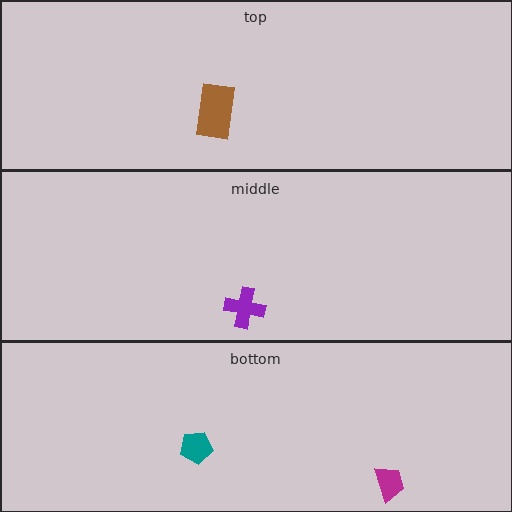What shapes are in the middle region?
The purple cross.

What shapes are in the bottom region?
The teal pentagon, the magenta trapezoid.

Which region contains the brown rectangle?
The top region.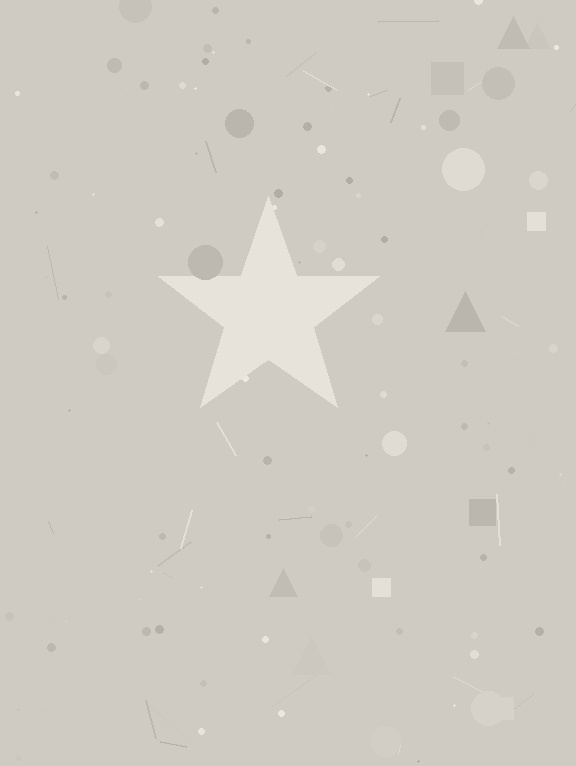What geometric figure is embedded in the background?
A star is embedded in the background.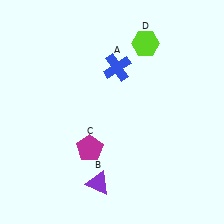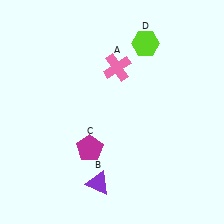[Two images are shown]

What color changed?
The cross (A) changed from blue in Image 1 to pink in Image 2.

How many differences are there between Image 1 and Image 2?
There is 1 difference between the two images.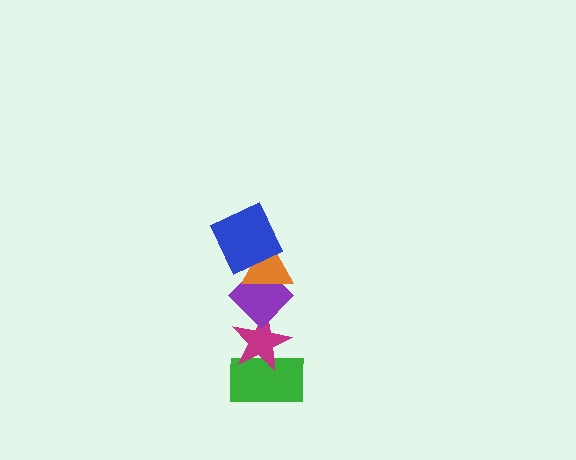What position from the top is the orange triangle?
The orange triangle is 2nd from the top.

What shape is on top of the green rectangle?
The magenta star is on top of the green rectangle.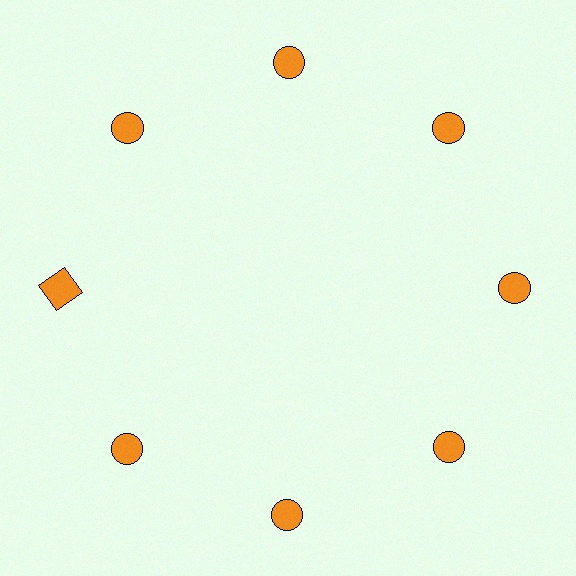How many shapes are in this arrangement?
There are 8 shapes arranged in a ring pattern.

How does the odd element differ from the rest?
It has a different shape: square instead of circle.